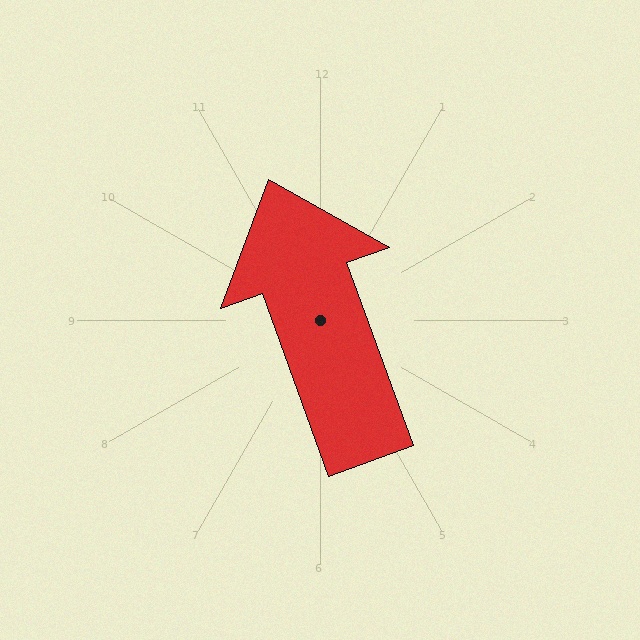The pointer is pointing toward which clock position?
Roughly 11 o'clock.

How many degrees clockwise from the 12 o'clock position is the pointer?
Approximately 340 degrees.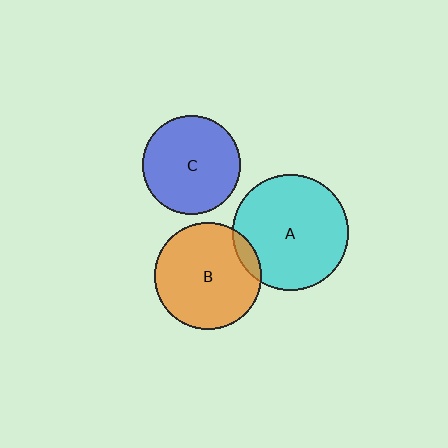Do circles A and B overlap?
Yes.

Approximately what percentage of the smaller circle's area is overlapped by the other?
Approximately 10%.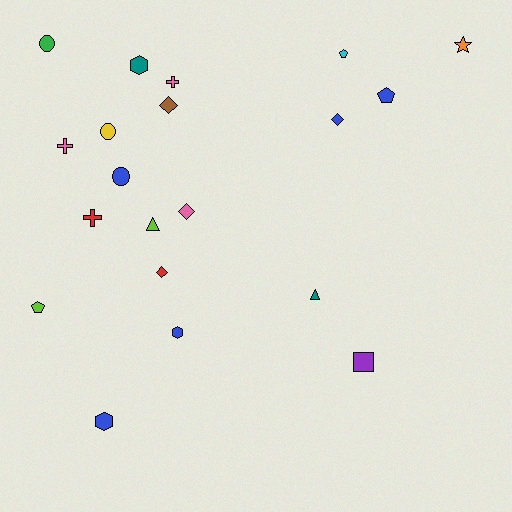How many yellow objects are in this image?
There is 1 yellow object.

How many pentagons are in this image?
There are 3 pentagons.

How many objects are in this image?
There are 20 objects.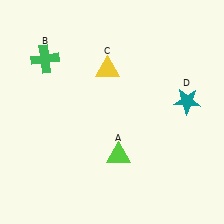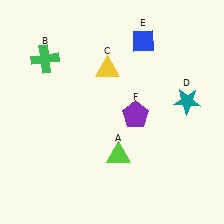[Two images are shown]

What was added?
A blue diamond (E), a purple pentagon (F) were added in Image 2.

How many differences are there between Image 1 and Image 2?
There are 2 differences between the two images.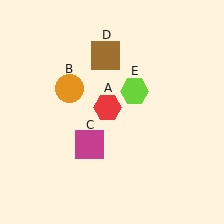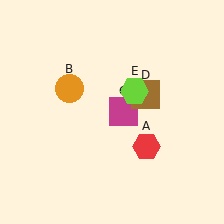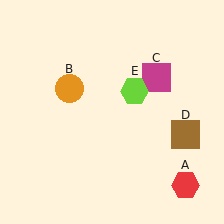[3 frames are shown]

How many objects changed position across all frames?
3 objects changed position: red hexagon (object A), magenta square (object C), brown square (object D).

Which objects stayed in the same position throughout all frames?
Orange circle (object B) and lime hexagon (object E) remained stationary.